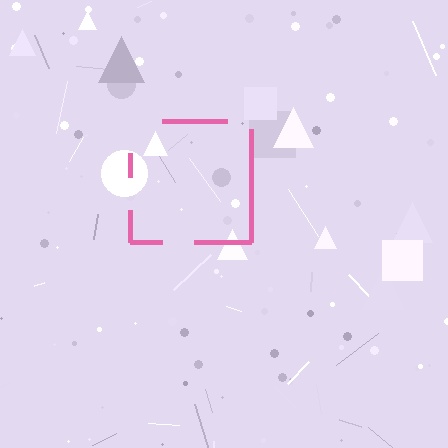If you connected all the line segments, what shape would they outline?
They would outline a square.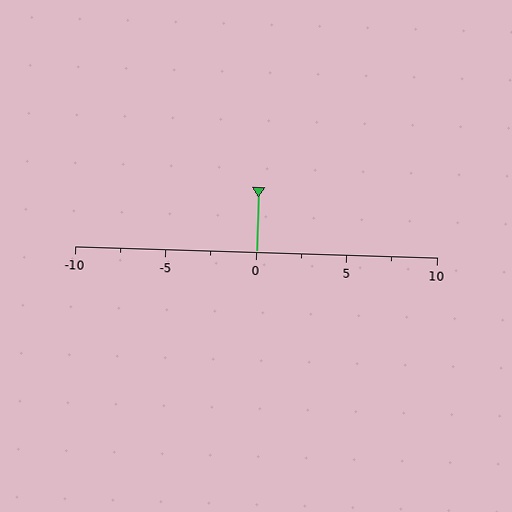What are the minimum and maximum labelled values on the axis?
The axis runs from -10 to 10.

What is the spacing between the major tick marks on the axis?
The major ticks are spaced 5 apart.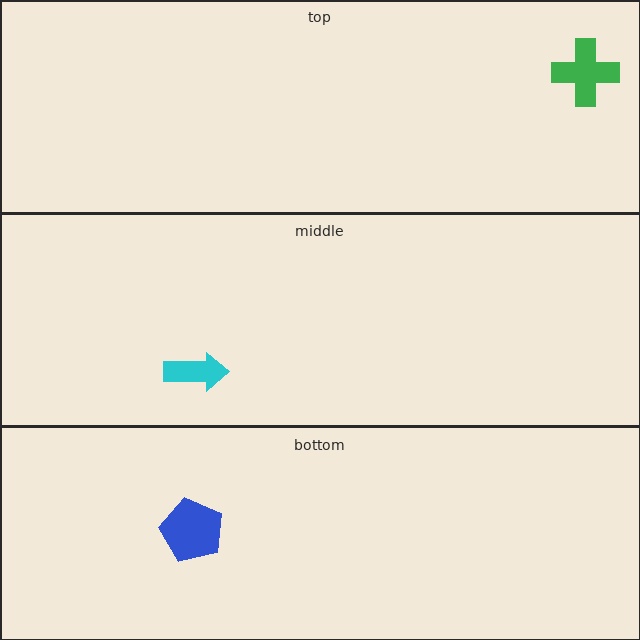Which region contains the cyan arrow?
The middle region.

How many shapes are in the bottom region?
1.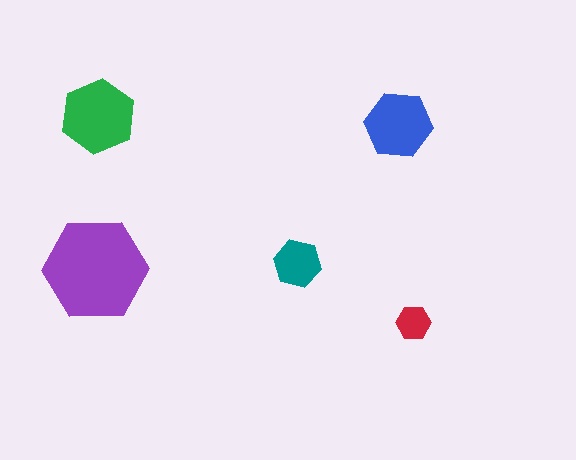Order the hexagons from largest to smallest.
the purple one, the green one, the blue one, the teal one, the red one.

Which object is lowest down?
The red hexagon is bottommost.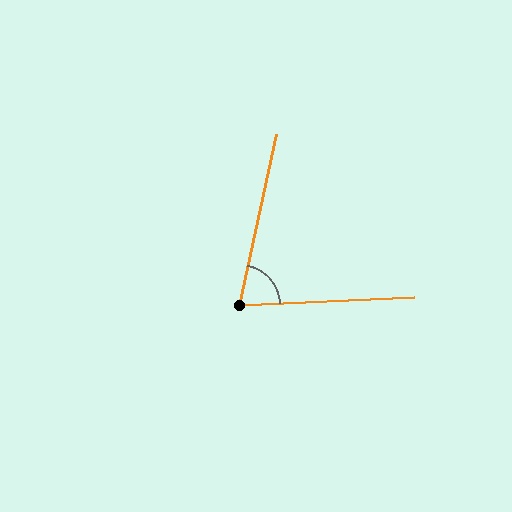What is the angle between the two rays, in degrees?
Approximately 75 degrees.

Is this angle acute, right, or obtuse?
It is acute.